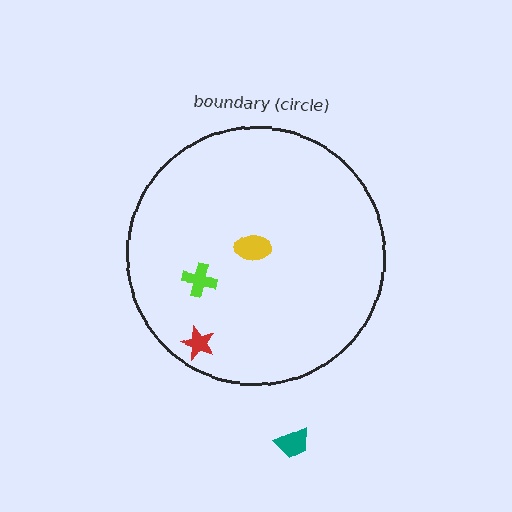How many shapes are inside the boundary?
3 inside, 1 outside.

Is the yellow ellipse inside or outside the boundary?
Inside.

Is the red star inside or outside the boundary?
Inside.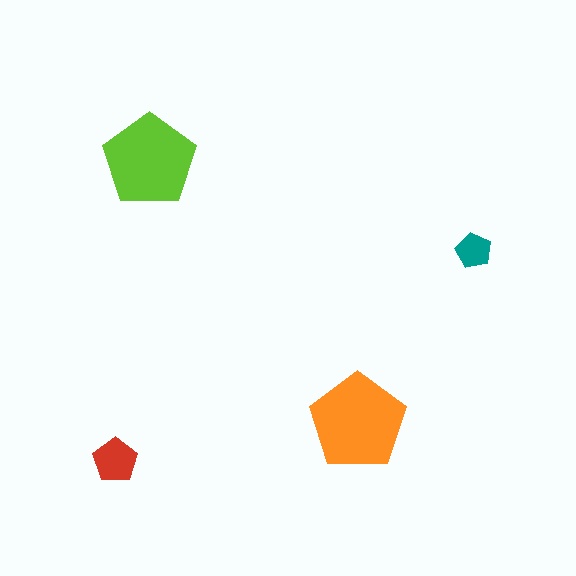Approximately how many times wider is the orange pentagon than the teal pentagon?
About 2.5 times wider.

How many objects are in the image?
There are 4 objects in the image.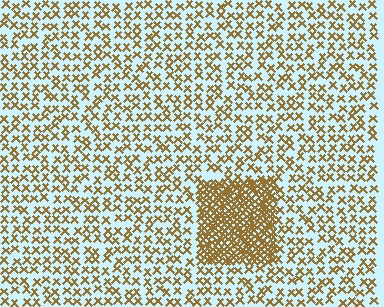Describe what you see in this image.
The image contains small brown elements arranged at two different densities. A rectangle-shaped region is visible where the elements are more densely packed than the surrounding area.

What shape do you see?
I see a rectangle.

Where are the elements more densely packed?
The elements are more densely packed inside the rectangle boundary.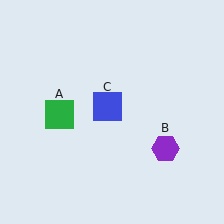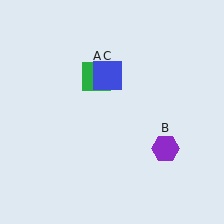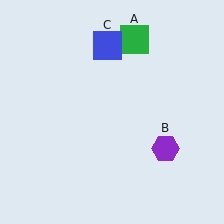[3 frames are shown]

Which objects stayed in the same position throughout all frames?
Purple hexagon (object B) remained stationary.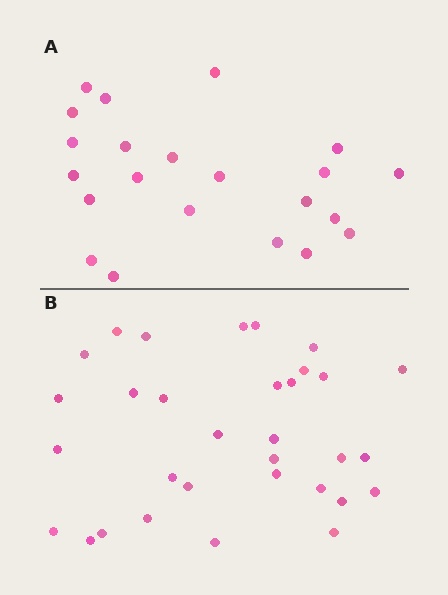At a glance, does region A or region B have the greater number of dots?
Region B (the bottom region) has more dots.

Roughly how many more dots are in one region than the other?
Region B has roughly 10 or so more dots than region A.